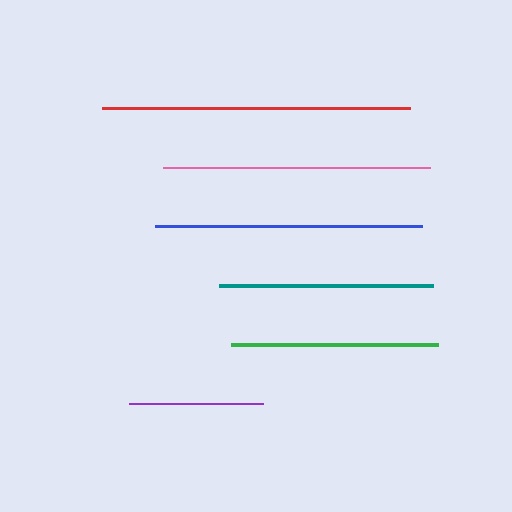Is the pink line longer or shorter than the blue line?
The pink line is longer than the blue line.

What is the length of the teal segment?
The teal segment is approximately 214 pixels long.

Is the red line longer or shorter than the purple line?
The red line is longer than the purple line.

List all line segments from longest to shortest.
From longest to shortest: red, pink, blue, teal, green, purple.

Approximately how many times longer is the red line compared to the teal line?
The red line is approximately 1.4 times the length of the teal line.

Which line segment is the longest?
The red line is the longest at approximately 308 pixels.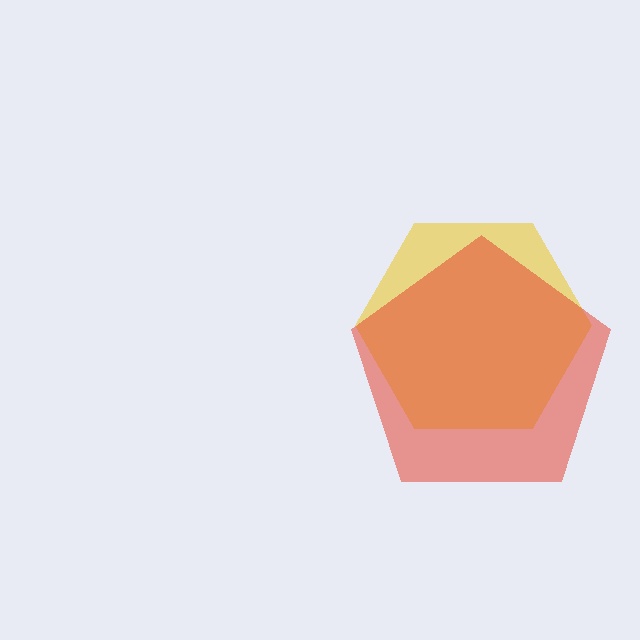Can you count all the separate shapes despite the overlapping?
Yes, there are 2 separate shapes.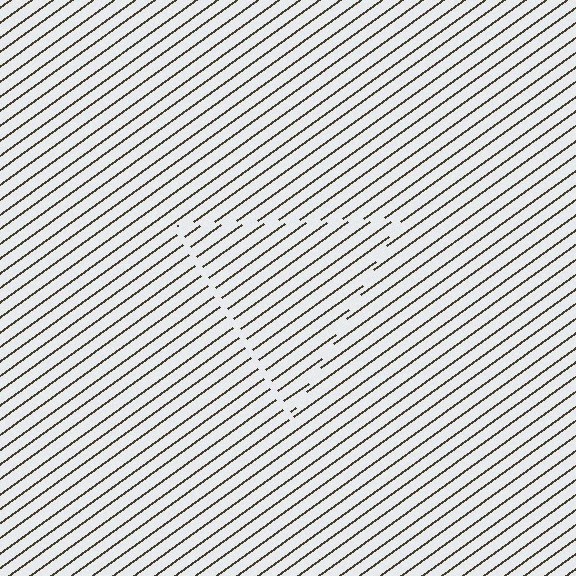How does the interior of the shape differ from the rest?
The interior of the shape contains the same grating, shifted by half a period — the contour is defined by the phase discontinuity where line-ends from the inner and outer gratings abut.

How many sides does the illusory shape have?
3 sides — the line-ends trace a triangle.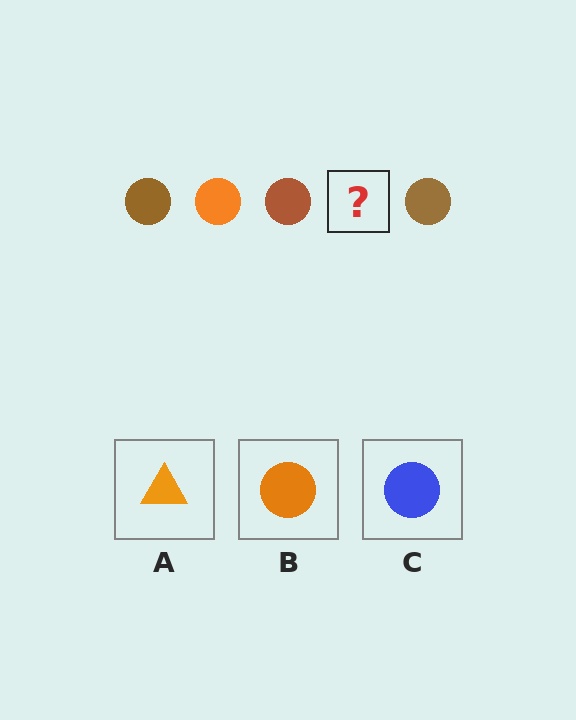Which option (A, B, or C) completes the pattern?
B.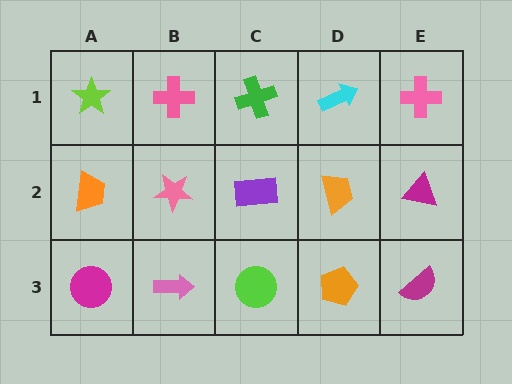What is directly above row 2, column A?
A lime star.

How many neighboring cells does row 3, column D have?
3.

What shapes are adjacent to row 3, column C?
A purple rectangle (row 2, column C), a pink arrow (row 3, column B), an orange pentagon (row 3, column D).